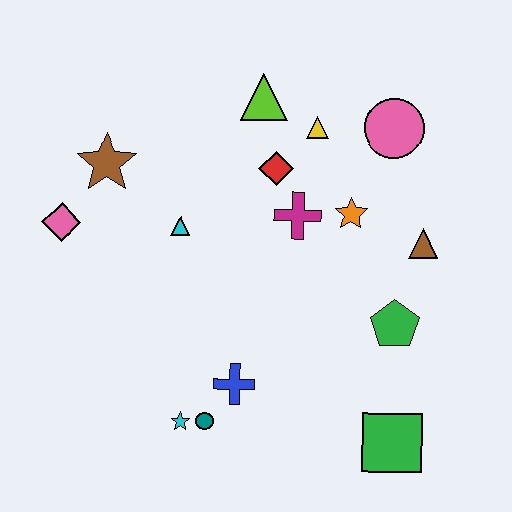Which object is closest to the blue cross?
The teal circle is closest to the blue cross.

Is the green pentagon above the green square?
Yes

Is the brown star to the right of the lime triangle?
No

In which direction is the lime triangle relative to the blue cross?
The lime triangle is above the blue cross.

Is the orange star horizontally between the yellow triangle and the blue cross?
No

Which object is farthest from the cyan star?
The pink circle is farthest from the cyan star.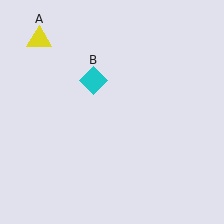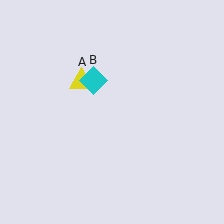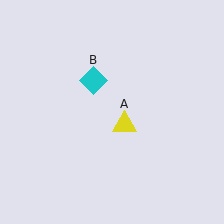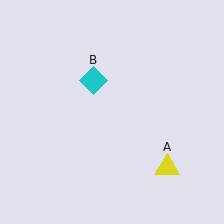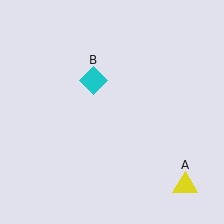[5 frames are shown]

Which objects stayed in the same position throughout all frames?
Cyan diamond (object B) remained stationary.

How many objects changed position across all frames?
1 object changed position: yellow triangle (object A).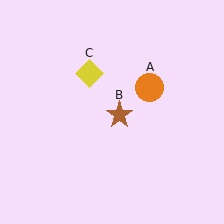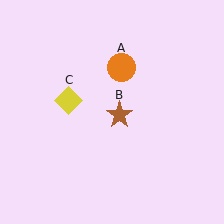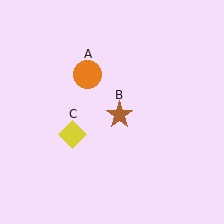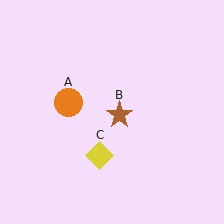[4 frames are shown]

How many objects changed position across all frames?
2 objects changed position: orange circle (object A), yellow diamond (object C).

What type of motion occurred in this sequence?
The orange circle (object A), yellow diamond (object C) rotated counterclockwise around the center of the scene.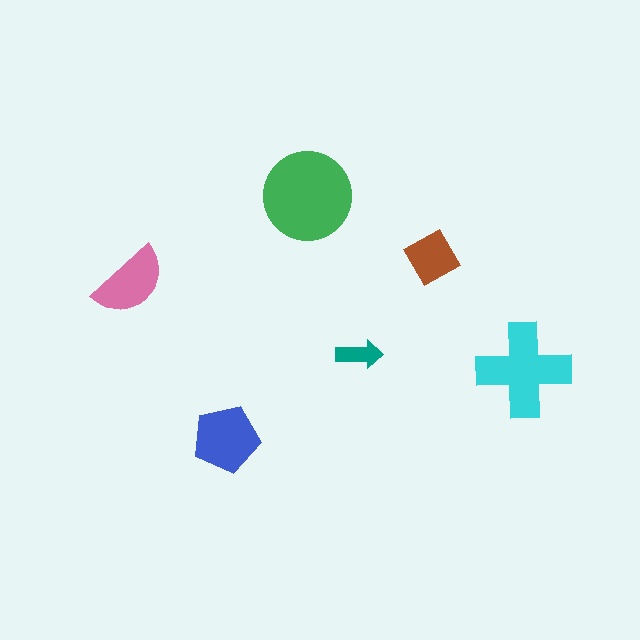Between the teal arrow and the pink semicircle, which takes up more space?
The pink semicircle.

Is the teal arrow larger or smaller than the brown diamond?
Smaller.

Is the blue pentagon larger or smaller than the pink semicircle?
Larger.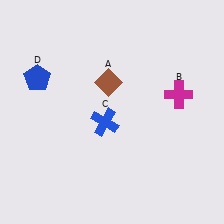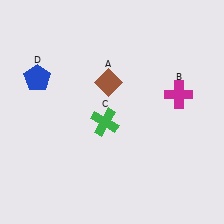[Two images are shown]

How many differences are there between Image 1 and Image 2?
There is 1 difference between the two images.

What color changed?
The cross (C) changed from blue in Image 1 to green in Image 2.